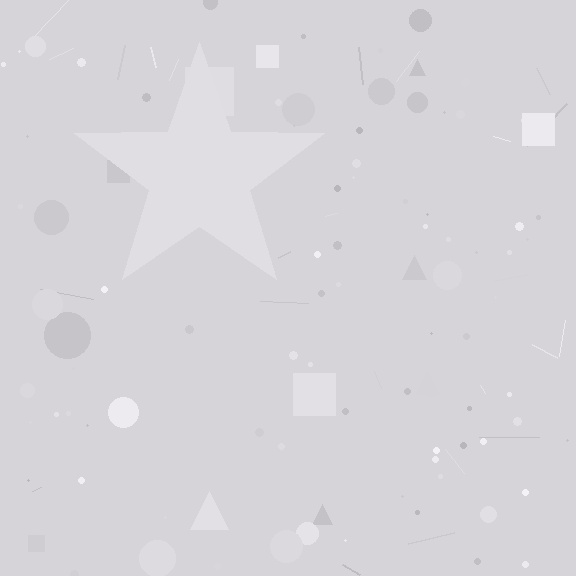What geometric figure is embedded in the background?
A star is embedded in the background.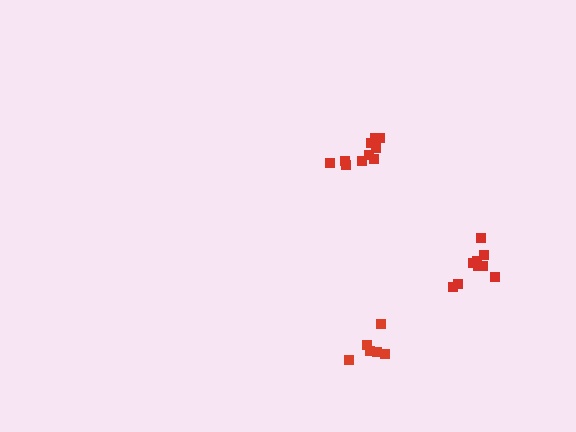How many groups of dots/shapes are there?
There are 3 groups.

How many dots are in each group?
Group 1: 10 dots, Group 2: 10 dots, Group 3: 6 dots (26 total).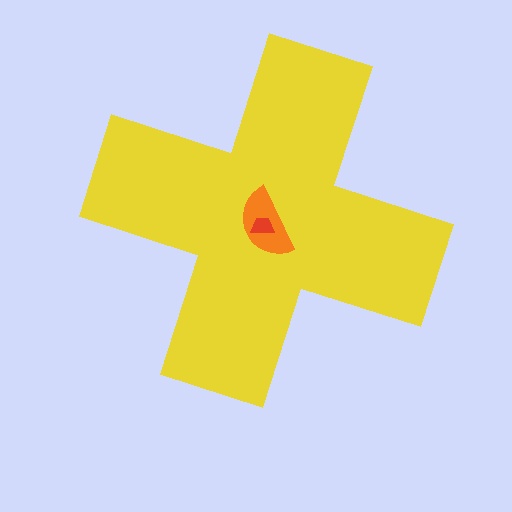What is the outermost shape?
The yellow cross.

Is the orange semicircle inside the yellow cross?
Yes.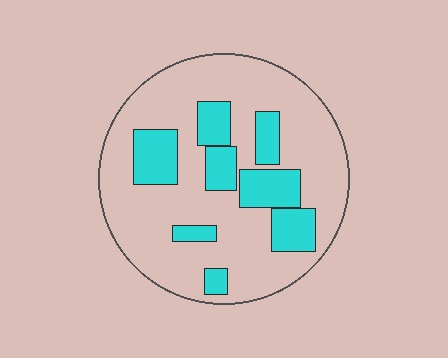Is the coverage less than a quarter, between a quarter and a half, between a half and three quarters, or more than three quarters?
Between a quarter and a half.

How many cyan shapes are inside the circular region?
8.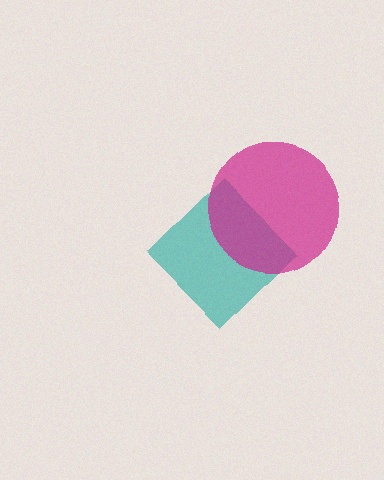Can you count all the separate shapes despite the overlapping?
Yes, there are 2 separate shapes.